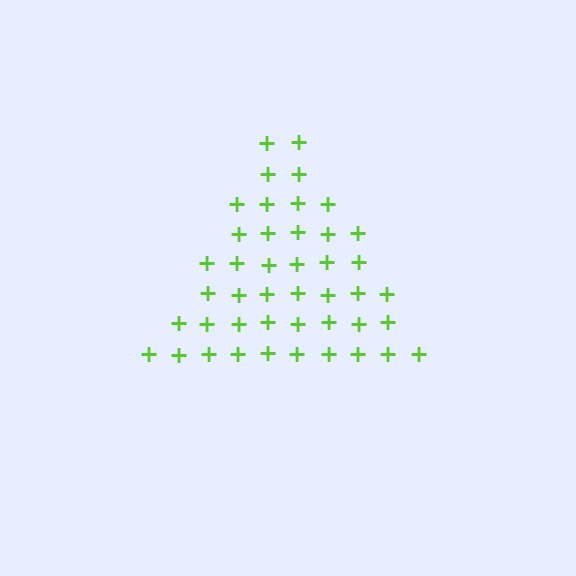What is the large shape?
The large shape is a triangle.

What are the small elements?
The small elements are plus signs.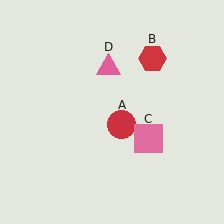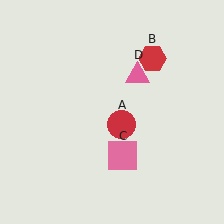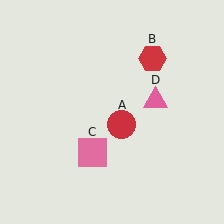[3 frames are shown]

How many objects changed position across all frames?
2 objects changed position: pink square (object C), pink triangle (object D).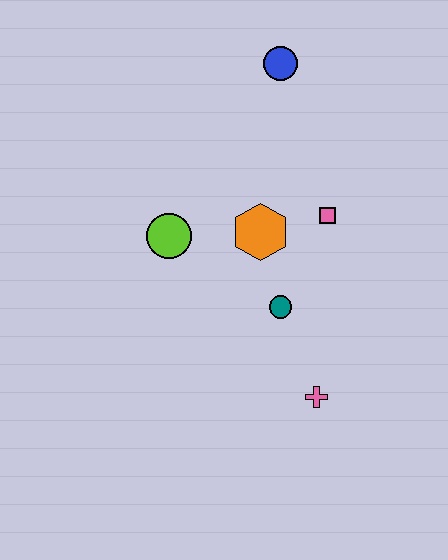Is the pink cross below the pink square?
Yes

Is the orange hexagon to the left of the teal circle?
Yes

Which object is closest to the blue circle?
The pink square is closest to the blue circle.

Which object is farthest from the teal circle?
The blue circle is farthest from the teal circle.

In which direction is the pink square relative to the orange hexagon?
The pink square is to the right of the orange hexagon.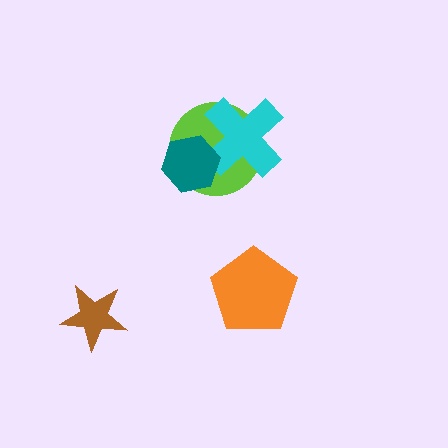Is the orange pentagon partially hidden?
No, no other shape covers it.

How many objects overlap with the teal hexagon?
2 objects overlap with the teal hexagon.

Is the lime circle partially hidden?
Yes, it is partially covered by another shape.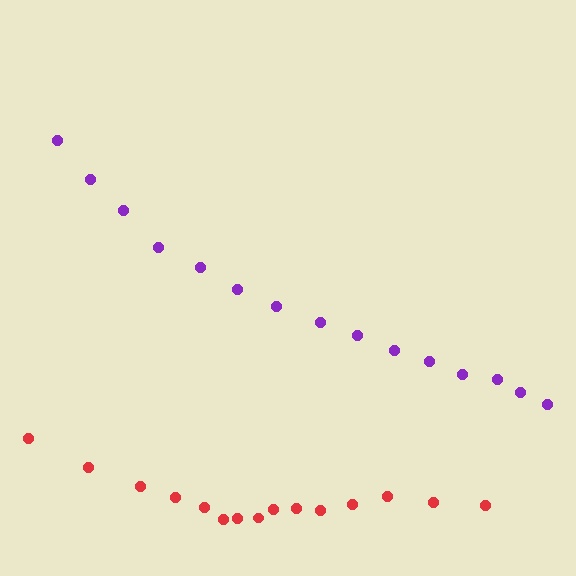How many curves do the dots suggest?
There are 2 distinct paths.